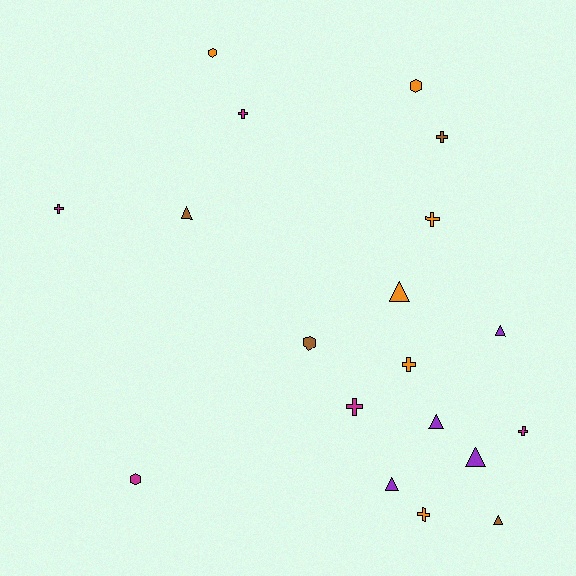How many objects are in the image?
There are 19 objects.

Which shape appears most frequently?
Cross, with 8 objects.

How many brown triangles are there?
There are 2 brown triangles.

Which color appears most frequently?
Orange, with 6 objects.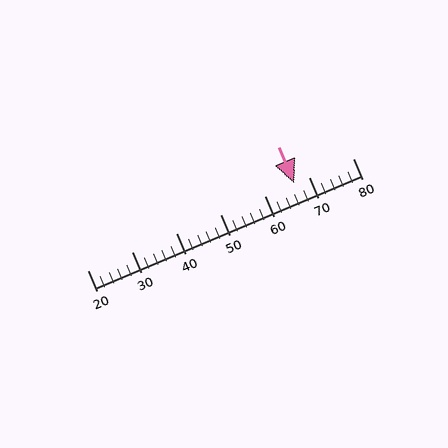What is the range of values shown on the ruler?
The ruler shows values from 20 to 80.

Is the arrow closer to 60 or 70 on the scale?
The arrow is closer to 70.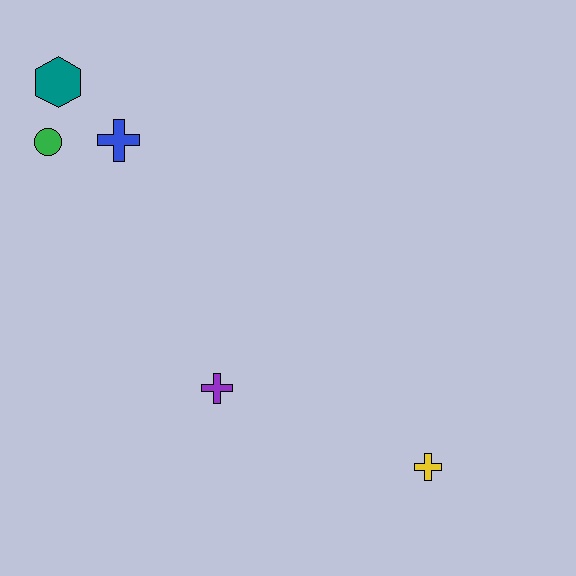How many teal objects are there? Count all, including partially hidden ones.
There is 1 teal object.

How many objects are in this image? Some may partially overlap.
There are 5 objects.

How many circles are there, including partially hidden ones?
There is 1 circle.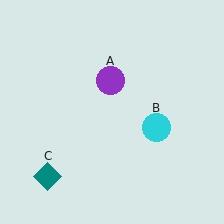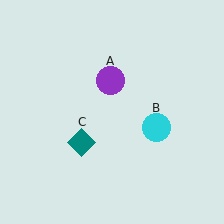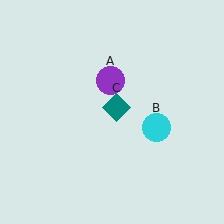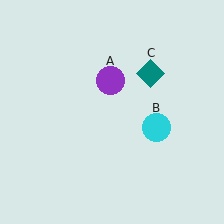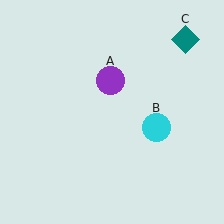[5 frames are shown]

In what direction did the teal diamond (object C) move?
The teal diamond (object C) moved up and to the right.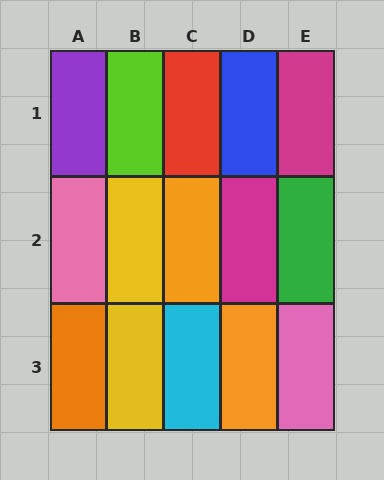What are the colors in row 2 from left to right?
Pink, yellow, orange, magenta, green.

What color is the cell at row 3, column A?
Orange.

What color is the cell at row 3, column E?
Pink.